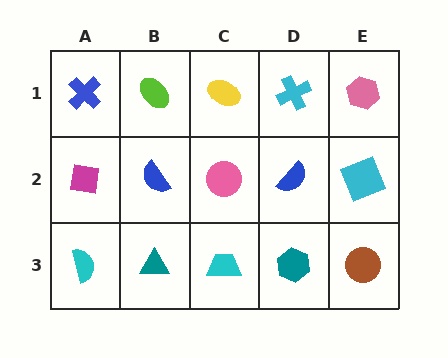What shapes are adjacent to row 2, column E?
A pink hexagon (row 1, column E), a brown circle (row 3, column E), a blue semicircle (row 2, column D).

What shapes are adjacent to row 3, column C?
A pink circle (row 2, column C), a teal triangle (row 3, column B), a teal hexagon (row 3, column D).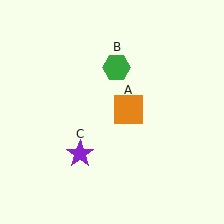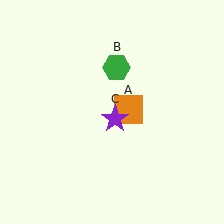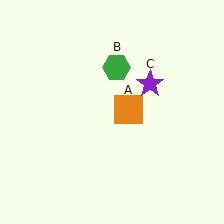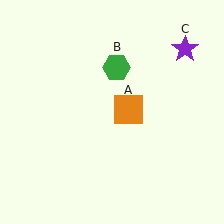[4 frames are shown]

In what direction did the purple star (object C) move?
The purple star (object C) moved up and to the right.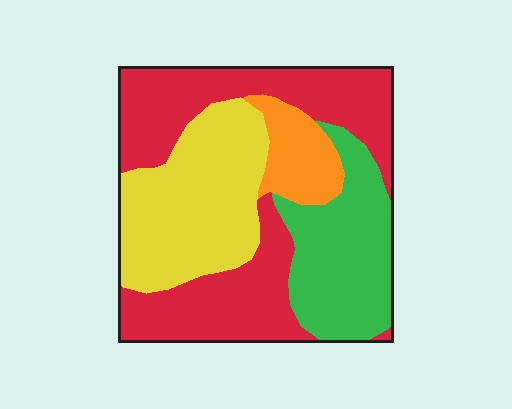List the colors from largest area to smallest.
From largest to smallest: red, yellow, green, orange.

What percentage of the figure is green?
Green covers about 20% of the figure.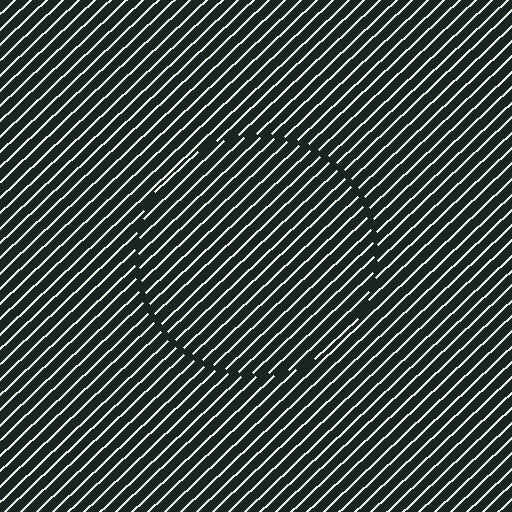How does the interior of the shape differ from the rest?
The interior of the shape contains the same grating, shifted by half a period — the contour is defined by the phase discontinuity where line-ends from the inner and outer gratings abut.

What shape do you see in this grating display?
An illusory circle. The interior of the shape contains the same grating, shifted by half a period — the contour is defined by the phase discontinuity where line-ends from the inner and outer gratings abut.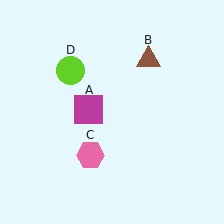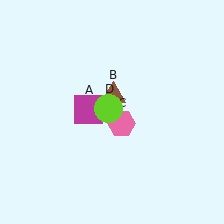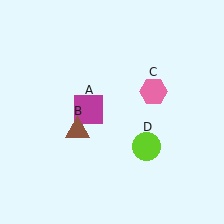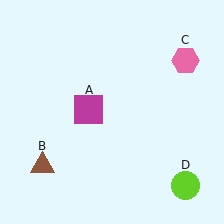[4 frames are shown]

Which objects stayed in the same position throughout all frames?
Magenta square (object A) remained stationary.